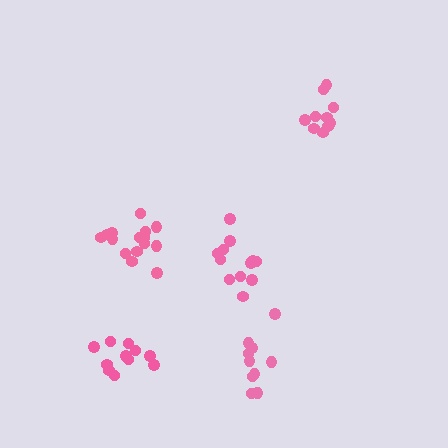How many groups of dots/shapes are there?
There are 5 groups.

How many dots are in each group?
Group 1: 10 dots, Group 2: 12 dots, Group 3: 15 dots, Group 4: 11 dots, Group 5: 10 dots (58 total).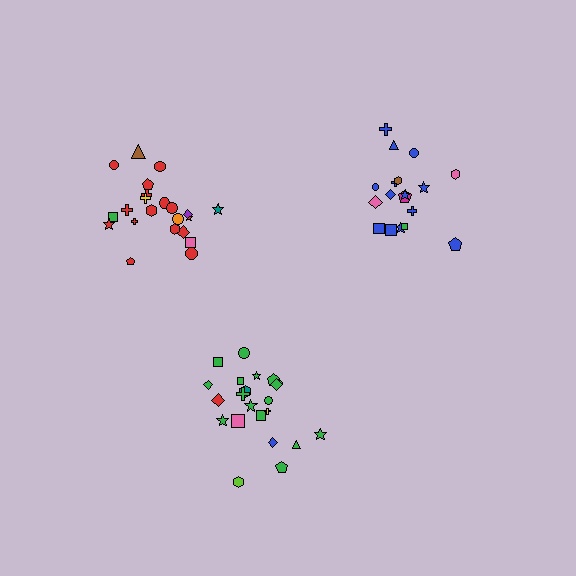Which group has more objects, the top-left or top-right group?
The top-left group.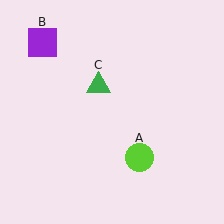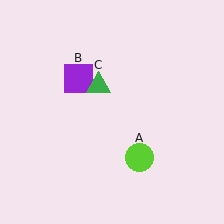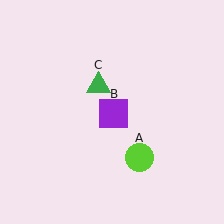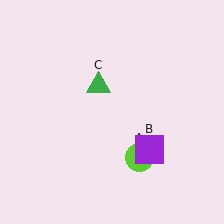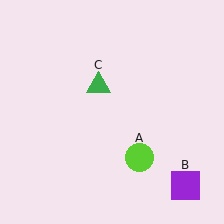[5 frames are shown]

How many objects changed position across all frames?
1 object changed position: purple square (object B).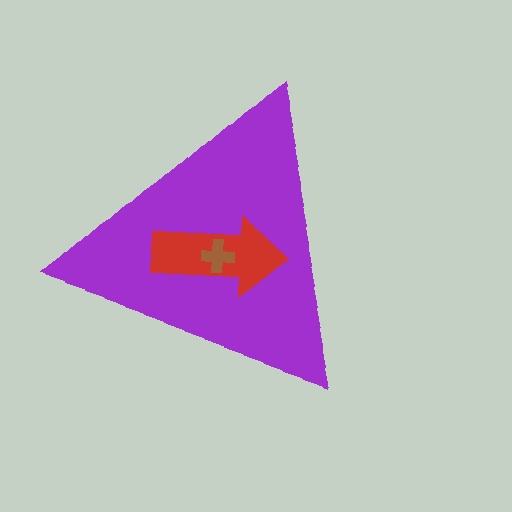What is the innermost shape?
The brown cross.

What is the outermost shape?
The purple triangle.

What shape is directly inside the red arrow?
The brown cross.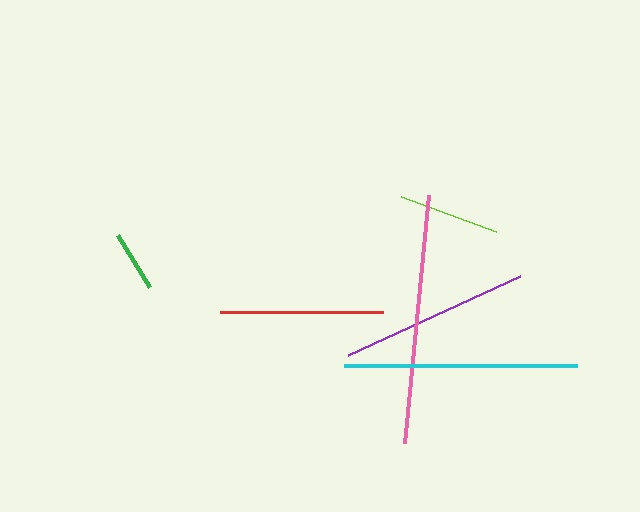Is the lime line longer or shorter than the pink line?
The pink line is longer than the lime line.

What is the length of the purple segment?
The purple segment is approximately 190 pixels long.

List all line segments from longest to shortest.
From longest to shortest: pink, cyan, purple, red, lime, green.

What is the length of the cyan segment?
The cyan segment is approximately 233 pixels long.